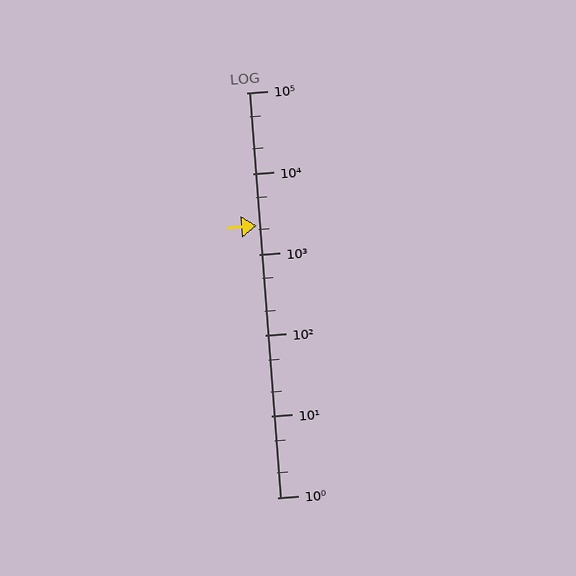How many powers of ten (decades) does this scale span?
The scale spans 5 decades, from 1 to 100000.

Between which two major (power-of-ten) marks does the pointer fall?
The pointer is between 1000 and 10000.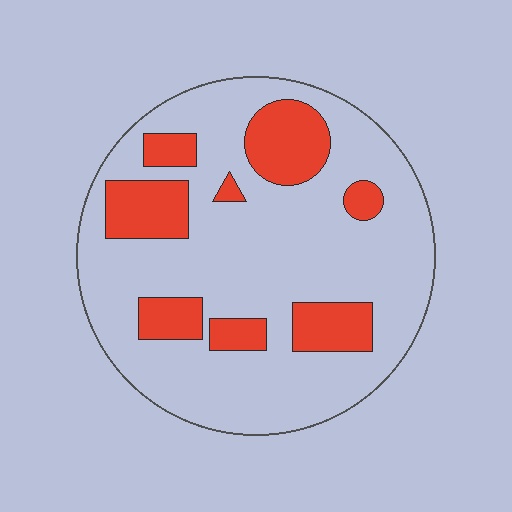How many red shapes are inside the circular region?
8.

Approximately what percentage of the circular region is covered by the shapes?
Approximately 25%.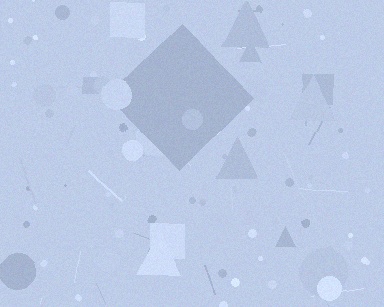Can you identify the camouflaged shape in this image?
The camouflaged shape is a diamond.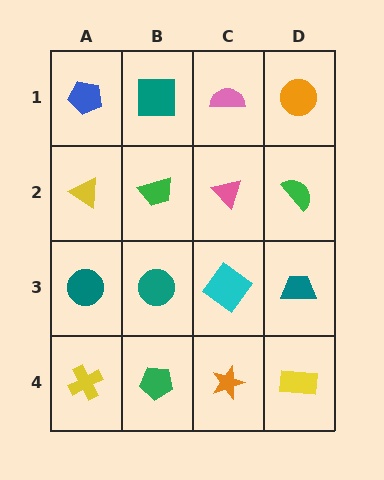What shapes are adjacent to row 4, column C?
A cyan diamond (row 3, column C), a green pentagon (row 4, column B), a yellow rectangle (row 4, column D).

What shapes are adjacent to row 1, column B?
A green trapezoid (row 2, column B), a blue pentagon (row 1, column A), a pink semicircle (row 1, column C).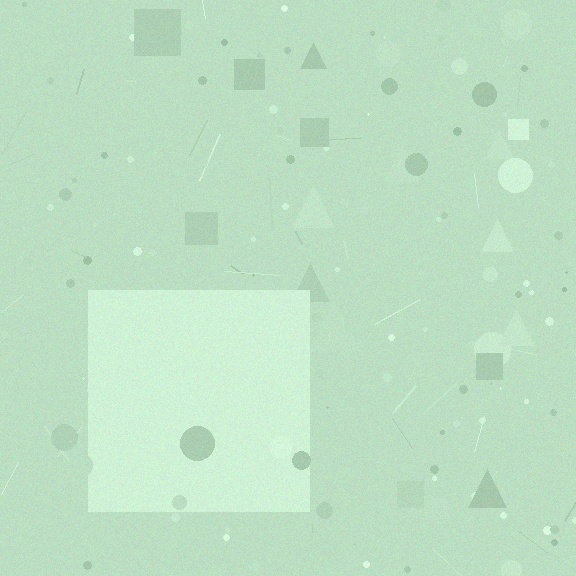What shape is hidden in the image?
A square is hidden in the image.